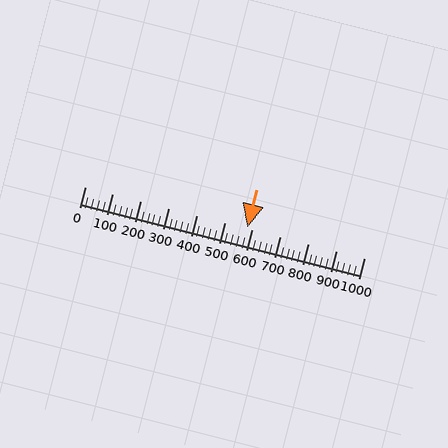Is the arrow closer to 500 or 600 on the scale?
The arrow is closer to 600.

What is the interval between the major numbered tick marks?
The major tick marks are spaced 100 units apart.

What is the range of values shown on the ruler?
The ruler shows values from 0 to 1000.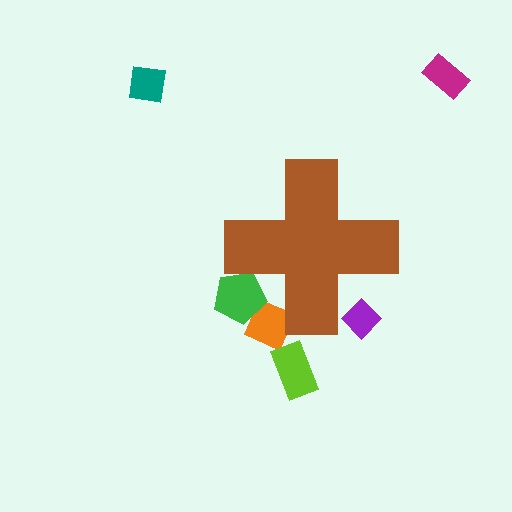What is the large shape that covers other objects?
A brown cross.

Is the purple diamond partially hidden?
Yes, the purple diamond is partially hidden behind the brown cross.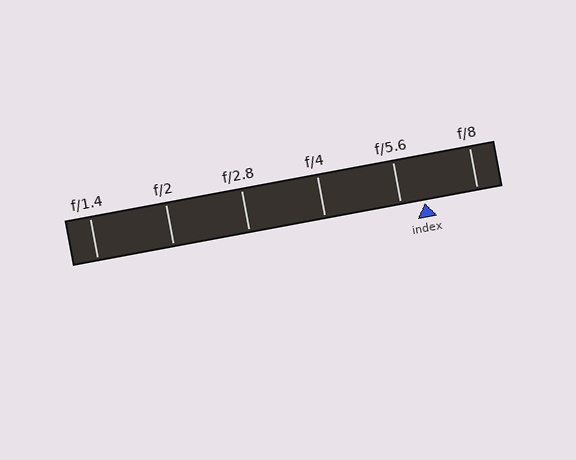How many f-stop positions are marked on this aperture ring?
There are 6 f-stop positions marked.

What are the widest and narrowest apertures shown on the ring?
The widest aperture shown is f/1.4 and the narrowest is f/8.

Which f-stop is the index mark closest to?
The index mark is closest to f/5.6.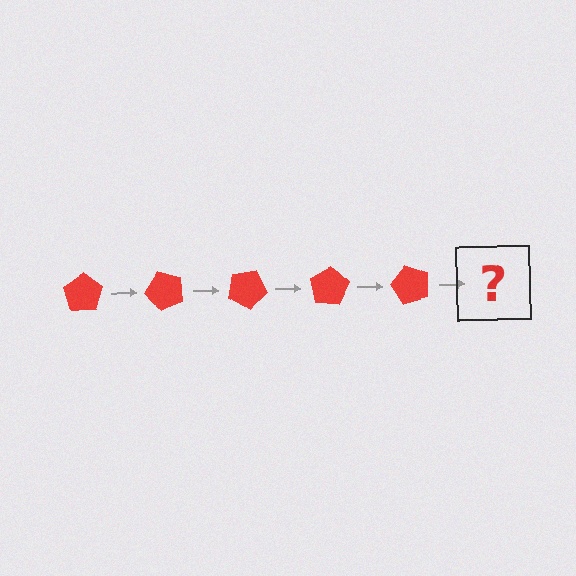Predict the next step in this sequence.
The next step is a red pentagon rotated 250 degrees.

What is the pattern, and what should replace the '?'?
The pattern is that the pentagon rotates 50 degrees each step. The '?' should be a red pentagon rotated 250 degrees.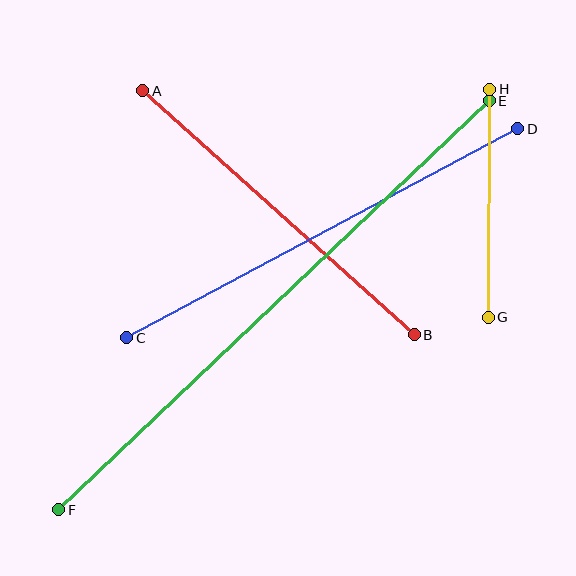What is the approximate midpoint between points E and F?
The midpoint is at approximately (274, 305) pixels.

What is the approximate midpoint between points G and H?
The midpoint is at approximately (489, 203) pixels.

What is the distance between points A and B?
The distance is approximately 365 pixels.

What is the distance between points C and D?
The distance is approximately 443 pixels.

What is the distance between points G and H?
The distance is approximately 228 pixels.